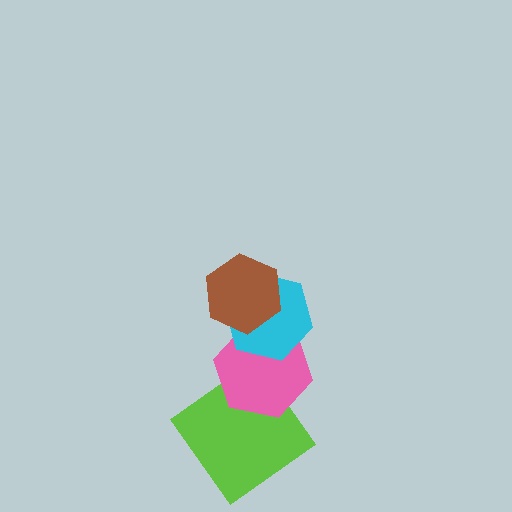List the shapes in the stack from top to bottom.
From top to bottom: the brown hexagon, the cyan hexagon, the pink hexagon, the lime diamond.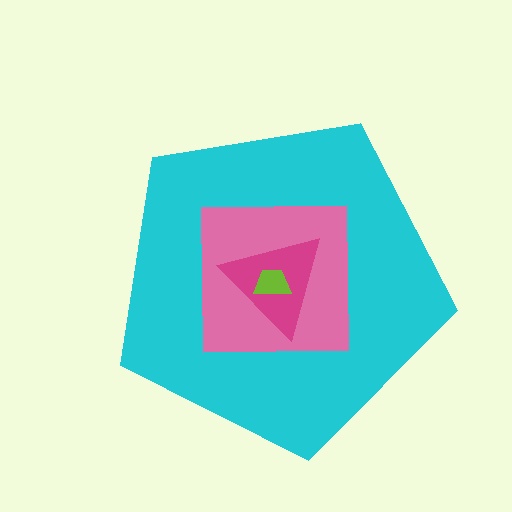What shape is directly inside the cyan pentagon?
The pink square.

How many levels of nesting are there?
4.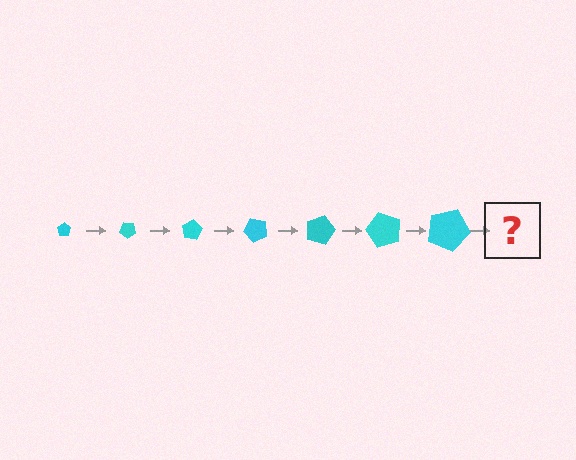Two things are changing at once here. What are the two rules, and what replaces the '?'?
The two rules are that the pentagon grows larger each step and it rotates 40 degrees each step. The '?' should be a pentagon, larger than the previous one and rotated 280 degrees from the start.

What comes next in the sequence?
The next element should be a pentagon, larger than the previous one and rotated 280 degrees from the start.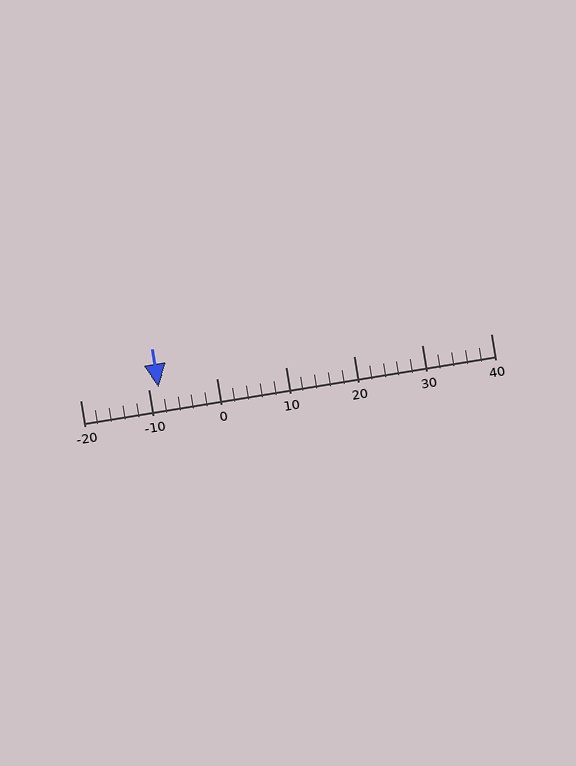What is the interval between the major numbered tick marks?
The major tick marks are spaced 10 units apart.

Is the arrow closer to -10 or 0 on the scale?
The arrow is closer to -10.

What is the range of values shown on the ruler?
The ruler shows values from -20 to 40.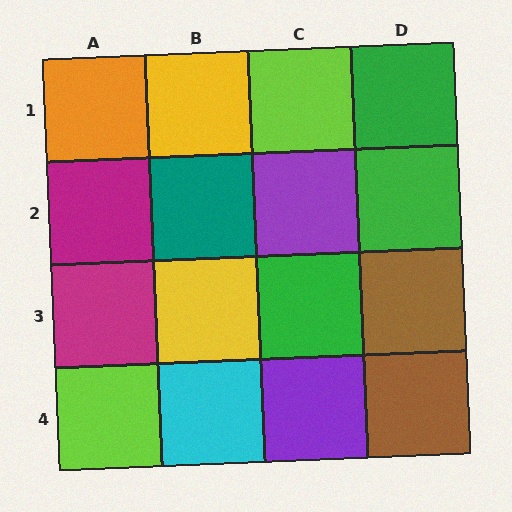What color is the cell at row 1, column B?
Yellow.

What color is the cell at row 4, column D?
Brown.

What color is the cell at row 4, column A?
Lime.